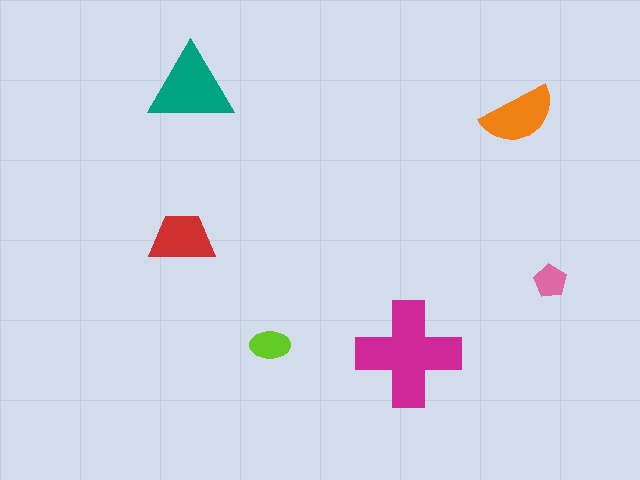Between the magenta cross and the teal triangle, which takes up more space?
The magenta cross.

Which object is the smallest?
The pink pentagon.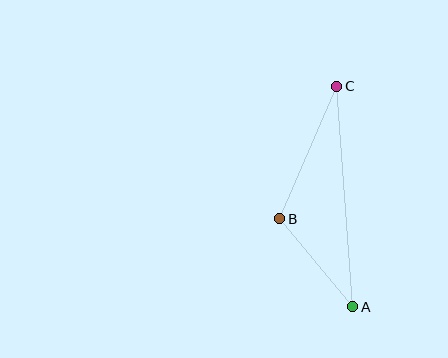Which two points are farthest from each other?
Points A and C are farthest from each other.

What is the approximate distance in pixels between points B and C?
The distance between B and C is approximately 144 pixels.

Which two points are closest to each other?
Points A and B are closest to each other.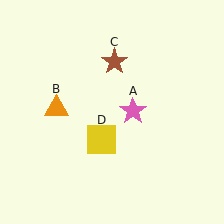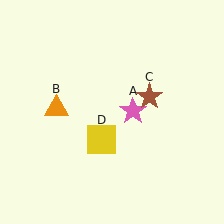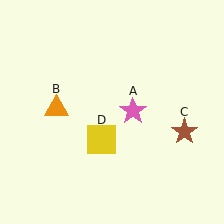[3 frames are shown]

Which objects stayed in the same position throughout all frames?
Pink star (object A) and orange triangle (object B) and yellow square (object D) remained stationary.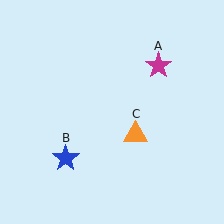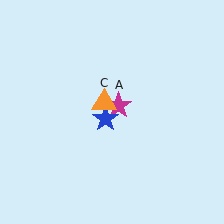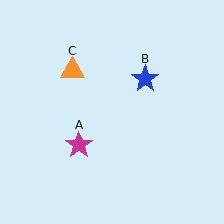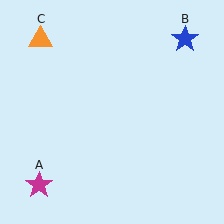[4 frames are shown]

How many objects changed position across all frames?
3 objects changed position: magenta star (object A), blue star (object B), orange triangle (object C).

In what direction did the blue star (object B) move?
The blue star (object B) moved up and to the right.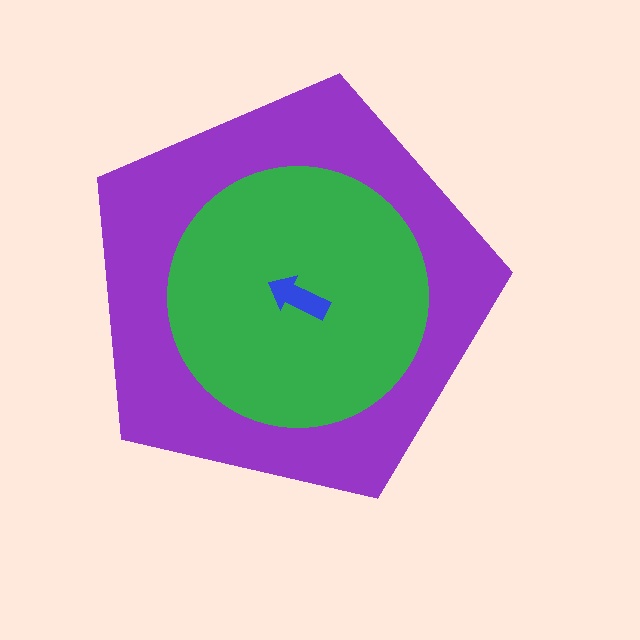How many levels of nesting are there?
3.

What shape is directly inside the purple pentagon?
The green circle.